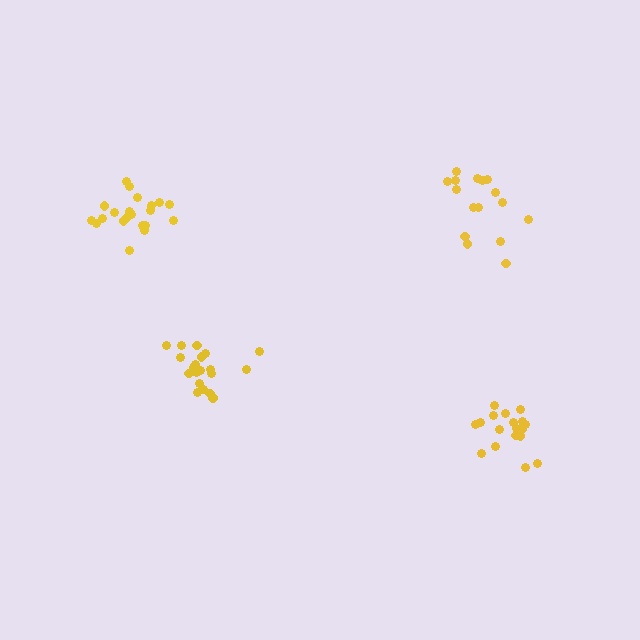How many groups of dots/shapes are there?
There are 4 groups.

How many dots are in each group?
Group 1: 20 dots, Group 2: 16 dots, Group 3: 18 dots, Group 4: 21 dots (75 total).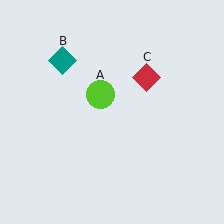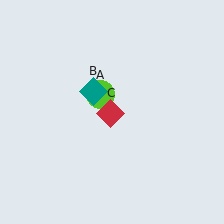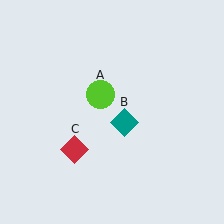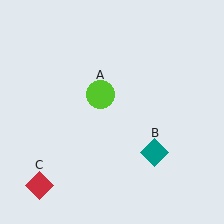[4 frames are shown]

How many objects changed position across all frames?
2 objects changed position: teal diamond (object B), red diamond (object C).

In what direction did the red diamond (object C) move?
The red diamond (object C) moved down and to the left.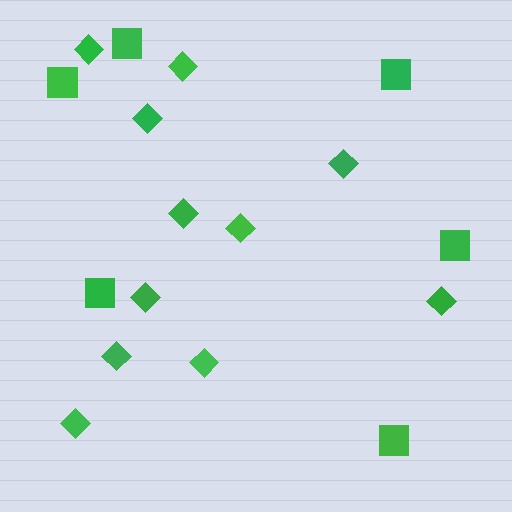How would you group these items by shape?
There are 2 groups: one group of squares (6) and one group of diamonds (11).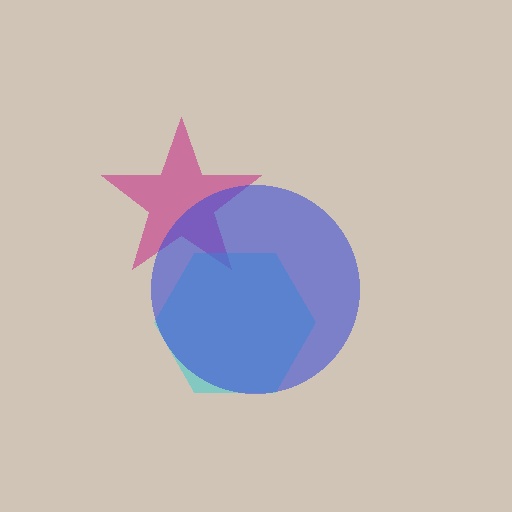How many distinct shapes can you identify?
There are 3 distinct shapes: a magenta star, a cyan hexagon, a blue circle.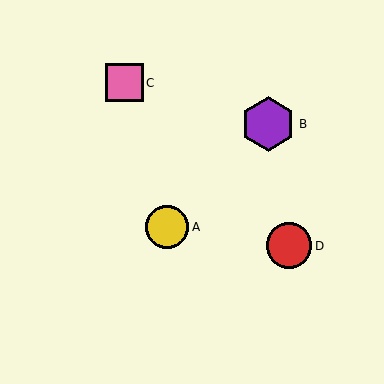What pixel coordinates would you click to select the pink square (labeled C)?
Click at (125, 83) to select the pink square C.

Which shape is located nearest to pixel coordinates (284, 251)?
The red circle (labeled D) at (289, 246) is nearest to that location.